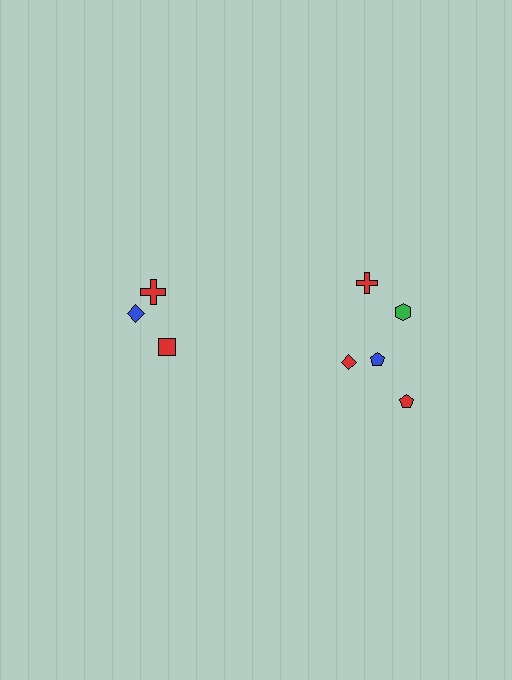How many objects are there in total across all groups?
There are 8 objects.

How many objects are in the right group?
There are 5 objects.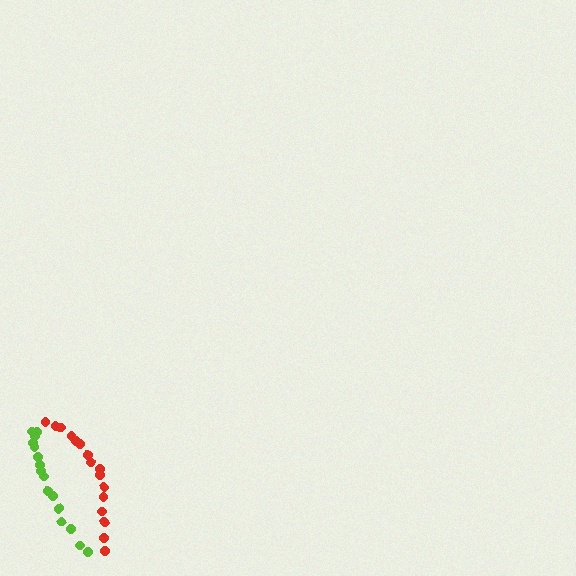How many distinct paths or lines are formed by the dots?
There are 2 distinct paths.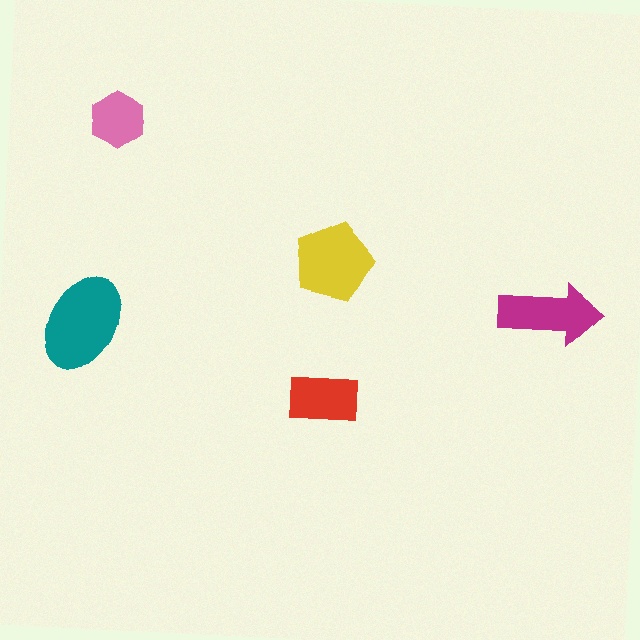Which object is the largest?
The teal ellipse.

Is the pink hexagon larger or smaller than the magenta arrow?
Smaller.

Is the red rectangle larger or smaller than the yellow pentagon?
Smaller.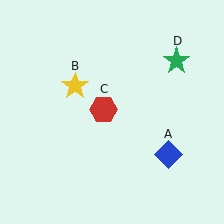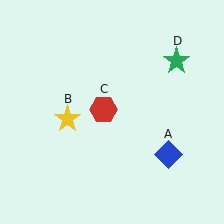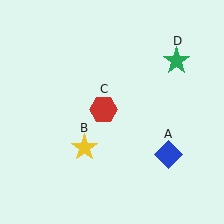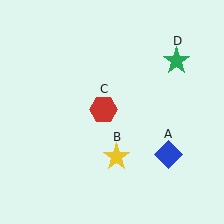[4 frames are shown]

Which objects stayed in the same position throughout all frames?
Blue diamond (object A) and red hexagon (object C) and green star (object D) remained stationary.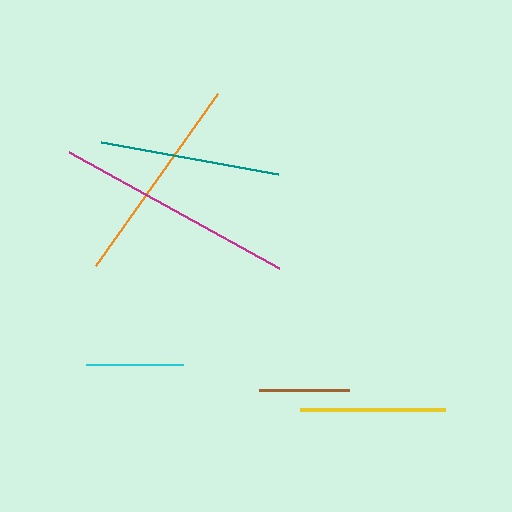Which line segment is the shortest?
The brown line is the shortest at approximately 90 pixels.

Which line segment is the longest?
The magenta line is the longest at approximately 240 pixels.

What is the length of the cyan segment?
The cyan segment is approximately 97 pixels long.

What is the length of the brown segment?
The brown segment is approximately 90 pixels long.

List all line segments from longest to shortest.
From longest to shortest: magenta, orange, teal, yellow, cyan, brown.